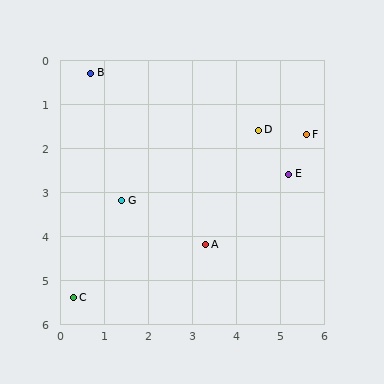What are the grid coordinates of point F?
Point F is at approximately (5.6, 1.7).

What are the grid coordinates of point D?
Point D is at approximately (4.5, 1.6).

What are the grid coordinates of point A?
Point A is at approximately (3.3, 4.2).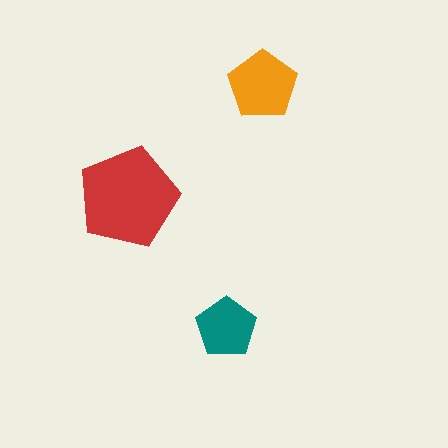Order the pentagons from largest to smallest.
the red one, the orange one, the teal one.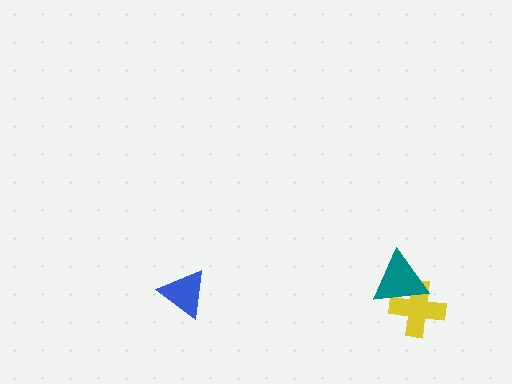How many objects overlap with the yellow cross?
1 object overlaps with the yellow cross.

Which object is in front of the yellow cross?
The teal triangle is in front of the yellow cross.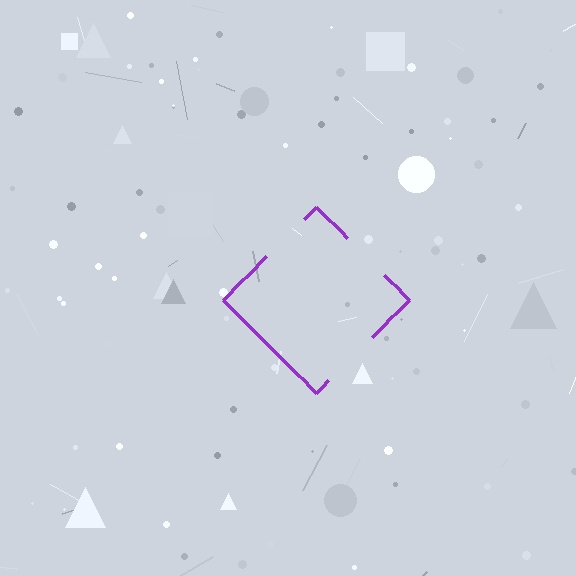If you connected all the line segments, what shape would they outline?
They would outline a diamond.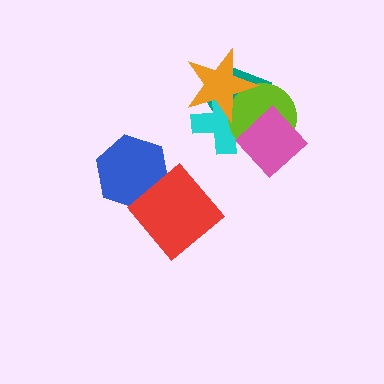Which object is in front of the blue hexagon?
The red diamond is in front of the blue hexagon.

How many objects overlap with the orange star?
3 objects overlap with the orange star.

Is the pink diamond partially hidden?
No, no other shape covers it.